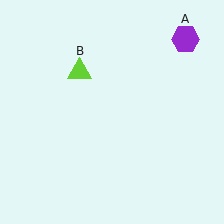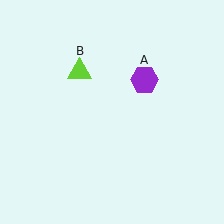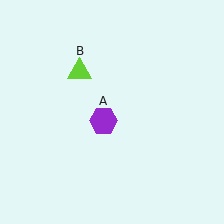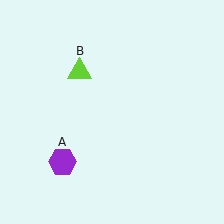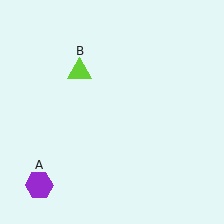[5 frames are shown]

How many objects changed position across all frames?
1 object changed position: purple hexagon (object A).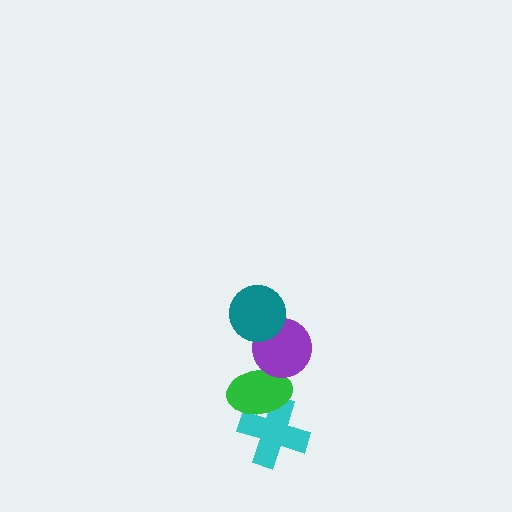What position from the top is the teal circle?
The teal circle is 1st from the top.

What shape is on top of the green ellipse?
The purple circle is on top of the green ellipse.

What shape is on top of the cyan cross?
The green ellipse is on top of the cyan cross.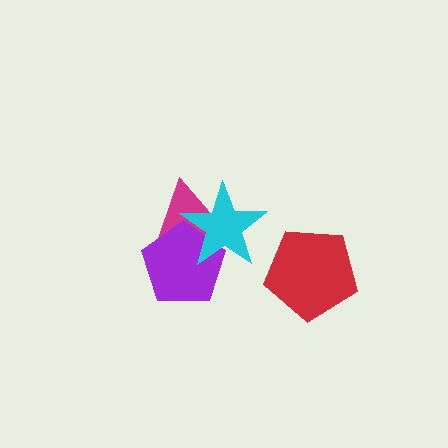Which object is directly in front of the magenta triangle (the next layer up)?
The purple pentagon is directly in front of the magenta triangle.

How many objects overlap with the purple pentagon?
2 objects overlap with the purple pentagon.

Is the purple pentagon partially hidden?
Yes, it is partially covered by another shape.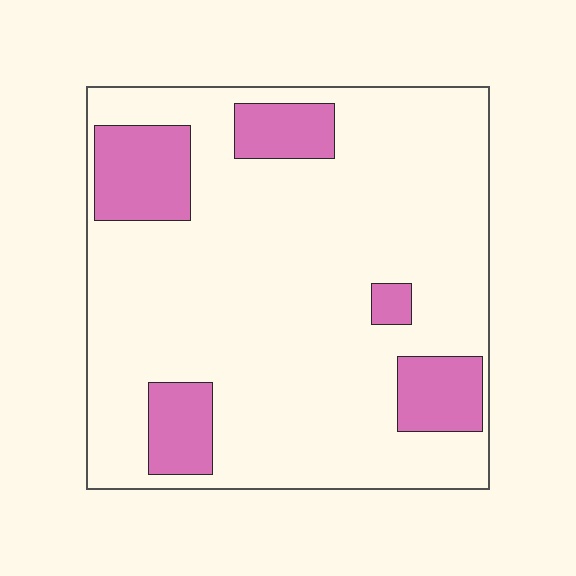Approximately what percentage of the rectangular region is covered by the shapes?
Approximately 20%.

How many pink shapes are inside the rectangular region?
5.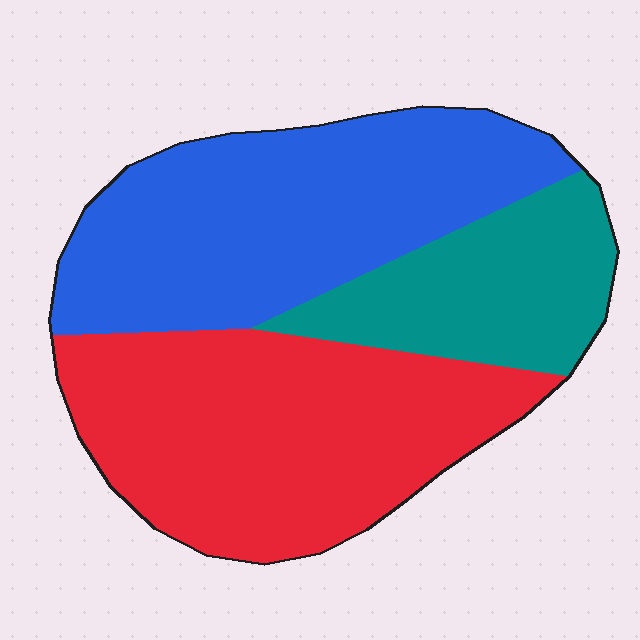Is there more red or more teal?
Red.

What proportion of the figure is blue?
Blue covers 39% of the figure.